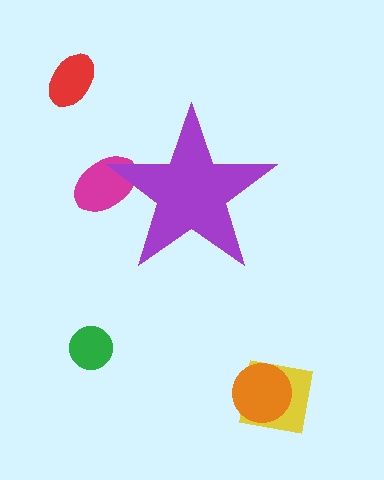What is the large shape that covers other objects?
A purple star.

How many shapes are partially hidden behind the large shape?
1 shape is partially hidden.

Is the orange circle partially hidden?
No, the orange circle is fully visible.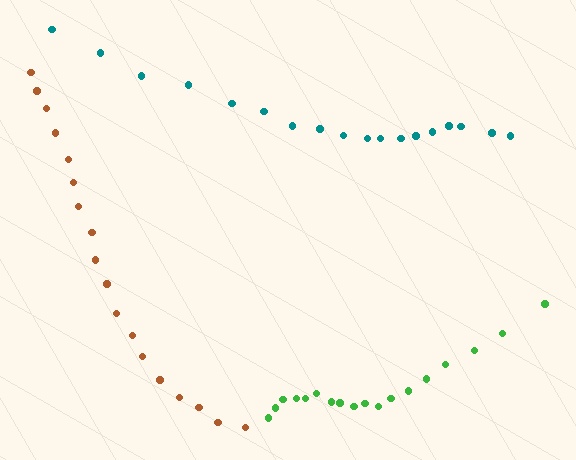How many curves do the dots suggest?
There are 3 distinct paths.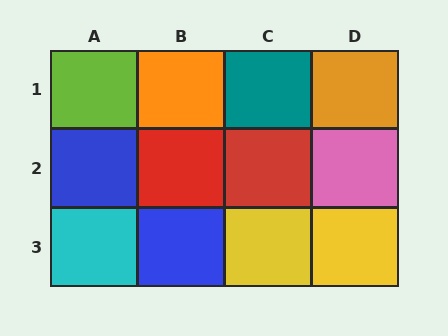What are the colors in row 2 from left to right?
Blue, red, red, pink.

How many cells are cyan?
1 cell is cyan.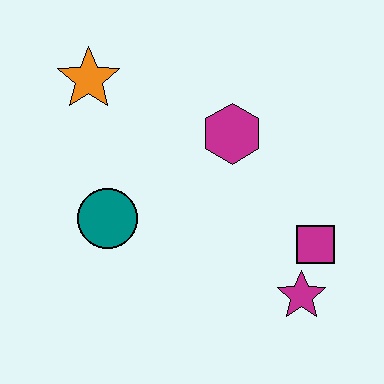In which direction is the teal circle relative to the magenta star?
The teal circle is to the left of the magenta star.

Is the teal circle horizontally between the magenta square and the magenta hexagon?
No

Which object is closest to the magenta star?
The magenta square is closest to the magenta star.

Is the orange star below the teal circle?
No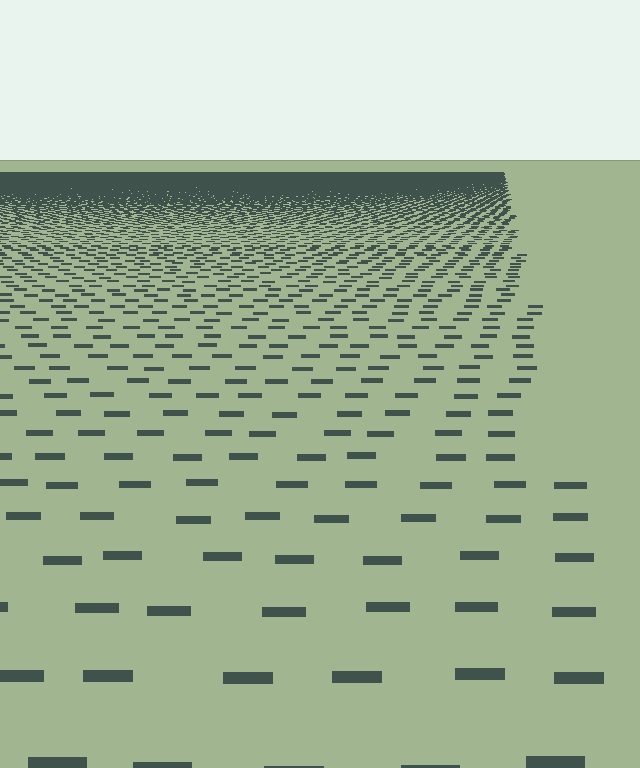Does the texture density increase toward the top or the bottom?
Density increases toward the top.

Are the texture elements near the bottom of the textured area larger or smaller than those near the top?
Larger. Near the bottom, elements are closer to the viewer and appear at a bigger on-screen size.